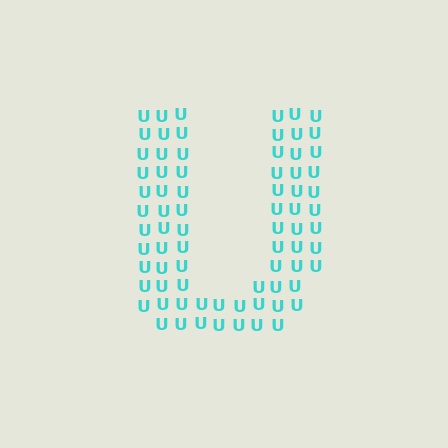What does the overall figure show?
The overall figure shows the letter U.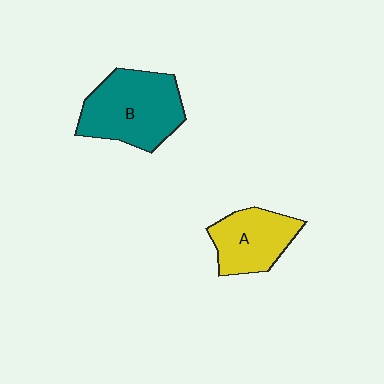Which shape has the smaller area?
Shape A (yellow).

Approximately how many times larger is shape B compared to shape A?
Approximately 1.4 times.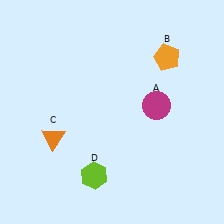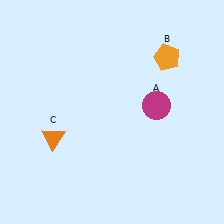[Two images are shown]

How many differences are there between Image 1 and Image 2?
There is 1 difference between the two images.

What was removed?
The lime hexagon (D) was removed in Image 2.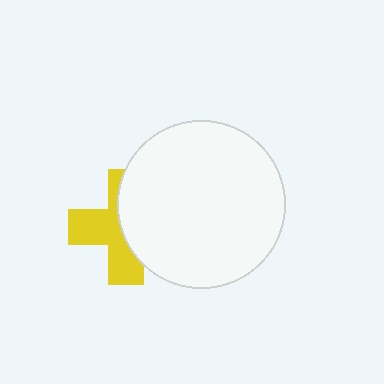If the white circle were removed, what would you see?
You would see the complete yellow cross.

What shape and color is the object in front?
The object in front is a white circle.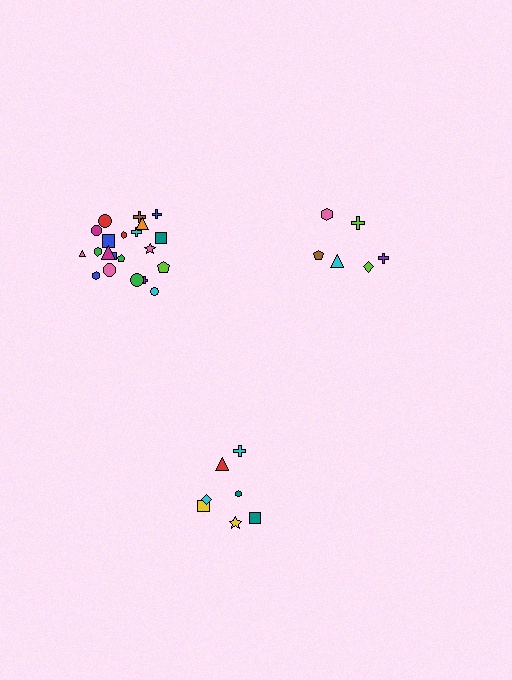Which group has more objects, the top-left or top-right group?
The top-left group.